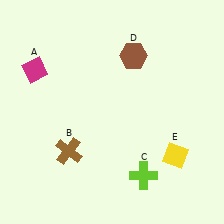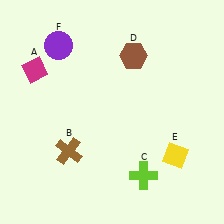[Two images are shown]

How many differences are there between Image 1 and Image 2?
There is 1 difference between the two images.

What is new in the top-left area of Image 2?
A purple circle (F) was added in the top-left area of Image 2.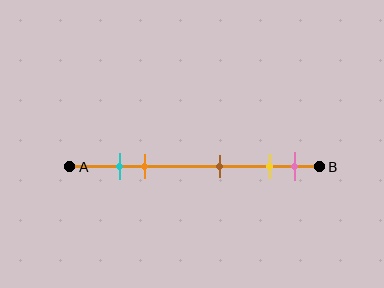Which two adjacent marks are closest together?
The cyan and orange marks are the closest adjacent pair.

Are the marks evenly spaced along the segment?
No, the marks are not evenly spaced.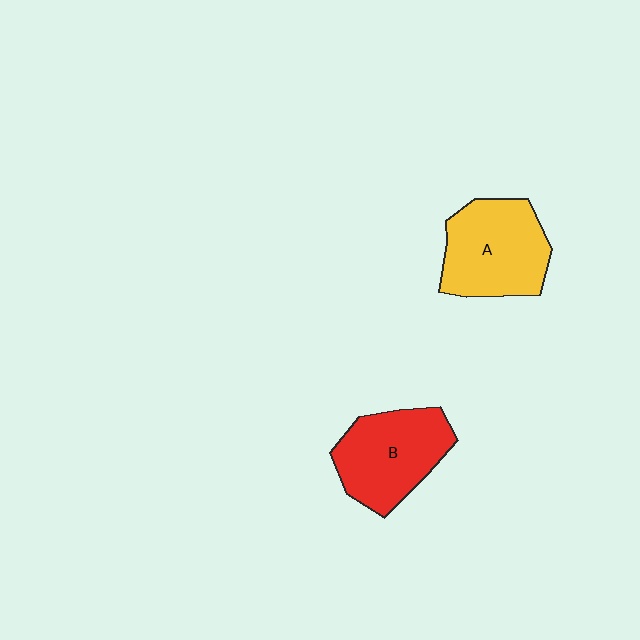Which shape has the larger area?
Shape A (yellow).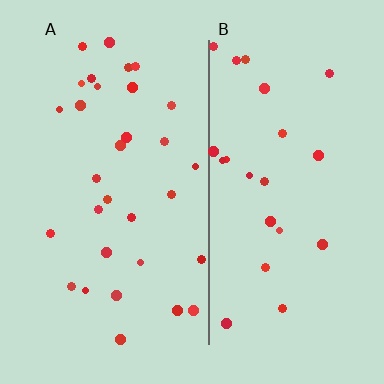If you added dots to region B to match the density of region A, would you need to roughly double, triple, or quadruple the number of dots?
Approximately double.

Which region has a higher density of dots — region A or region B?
A (the left).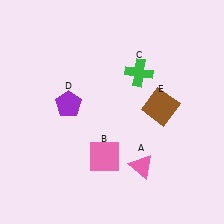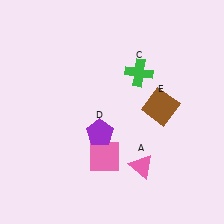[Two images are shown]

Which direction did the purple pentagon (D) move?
The purple pentagon (D) moved right.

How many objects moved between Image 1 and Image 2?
1 object moved between the two images.